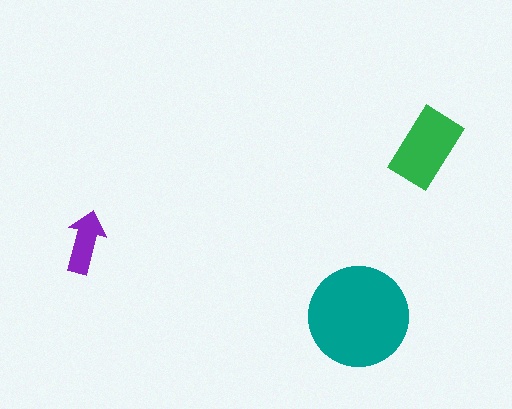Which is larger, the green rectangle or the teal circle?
The teal circle.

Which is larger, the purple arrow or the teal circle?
The teal circle.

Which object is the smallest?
The purple arrow.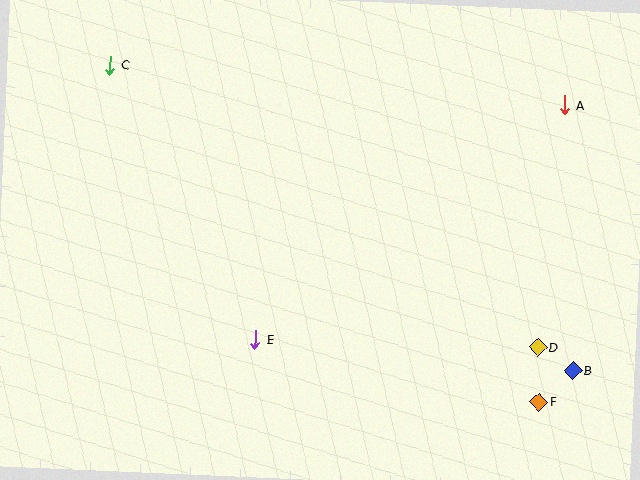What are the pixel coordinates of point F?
Point F is at (539, 402).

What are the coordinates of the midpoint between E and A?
The midpoint between E and A is at (410, 222).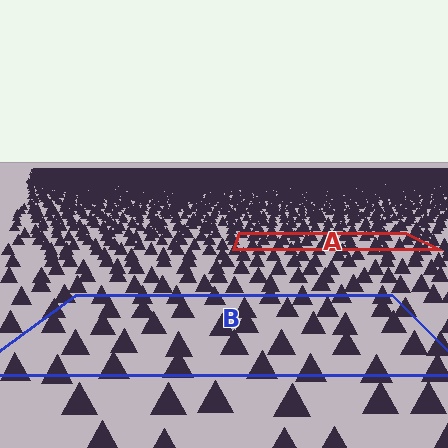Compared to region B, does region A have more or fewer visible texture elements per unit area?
Region A has more texture elements per unit area — they are packed more densely because it is farther away.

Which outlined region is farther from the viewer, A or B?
Region A is farther from the viewer — the texture elements inside it appear smaller and more densely packed.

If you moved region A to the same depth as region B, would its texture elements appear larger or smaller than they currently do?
They would appear larger. At a closer depth, the same texture elements are projected at a bigger on-screen size.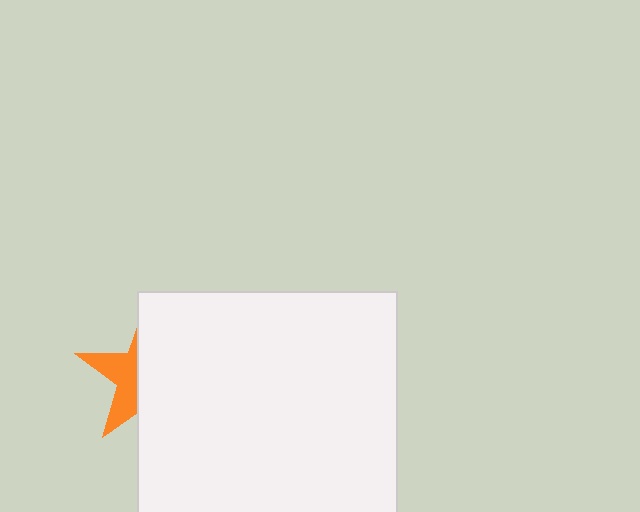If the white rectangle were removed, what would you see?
You would see the complete orange star.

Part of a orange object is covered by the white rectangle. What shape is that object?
It is a star.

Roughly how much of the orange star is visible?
A small part of it is visible (roughly 37%).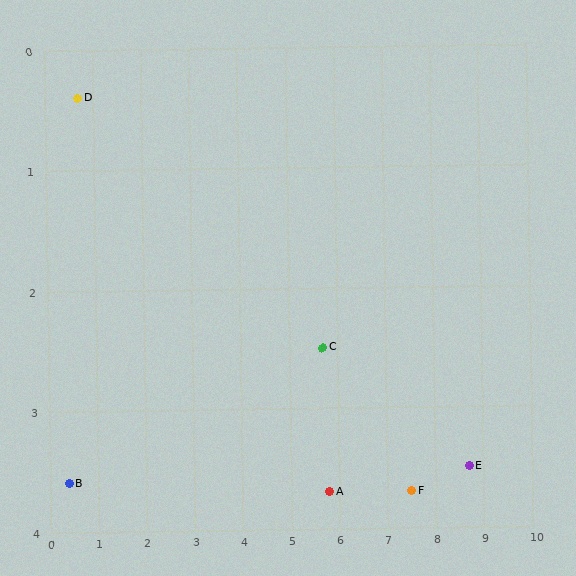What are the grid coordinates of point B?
Point B is at approximately (0.4, 3.6).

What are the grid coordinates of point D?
Point D is at approximately (0.7, 0.4).